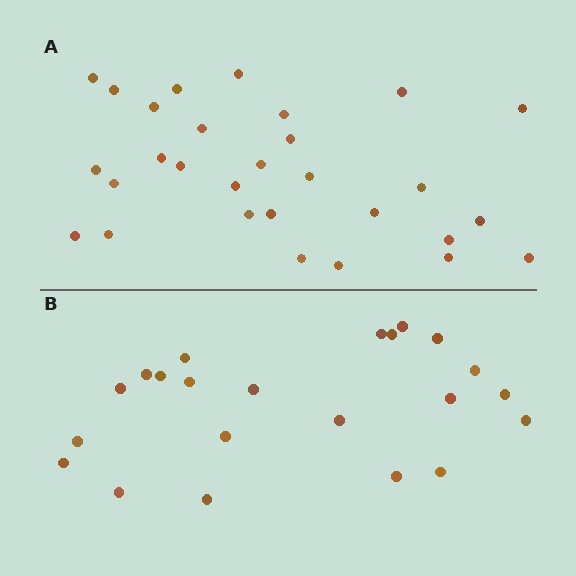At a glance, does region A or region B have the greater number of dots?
Region A (the top region) has more dots.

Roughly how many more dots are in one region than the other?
Region A has roughly 8 or so more dots than region B.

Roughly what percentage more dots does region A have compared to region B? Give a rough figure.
About 30% more.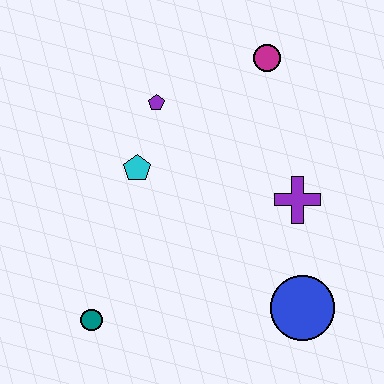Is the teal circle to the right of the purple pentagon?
No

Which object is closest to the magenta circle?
The purple pentagon is closest to the magenta circle.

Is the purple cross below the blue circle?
No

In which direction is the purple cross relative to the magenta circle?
The purple cross is below the magenta circle.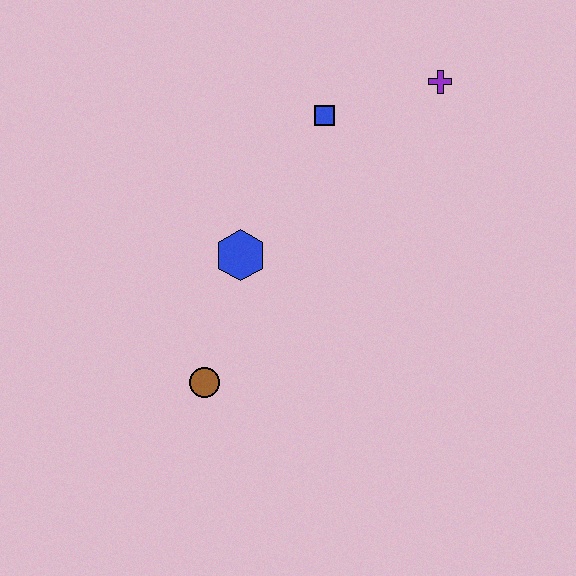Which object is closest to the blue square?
The purple cross is closest to the blue square.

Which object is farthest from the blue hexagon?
The purple cross is farthest from the blue hexagon.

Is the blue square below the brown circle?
No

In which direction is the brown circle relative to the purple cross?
The brown circle is below the purple cross.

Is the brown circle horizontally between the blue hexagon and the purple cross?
No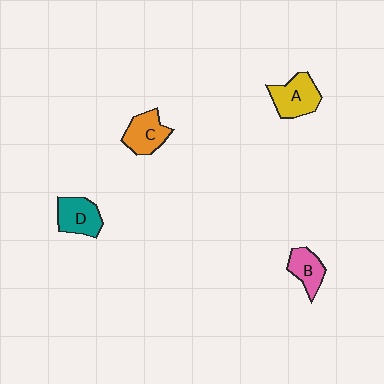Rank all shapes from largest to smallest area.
From largest to smallest: A (yellow), C (orange), D (teal), B (pink).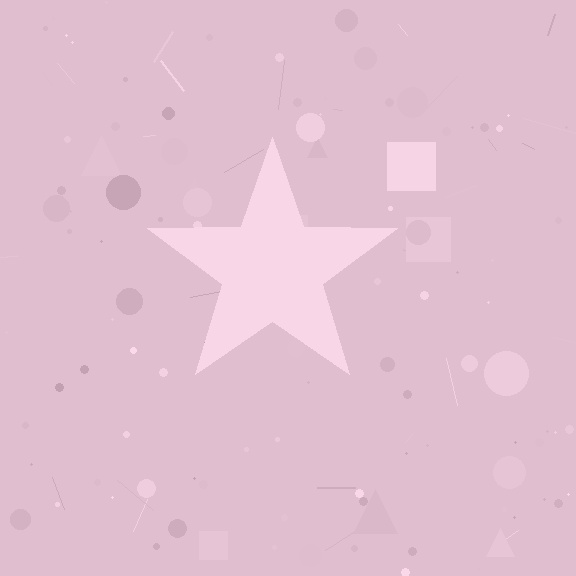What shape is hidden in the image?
A star is hidden in the image.